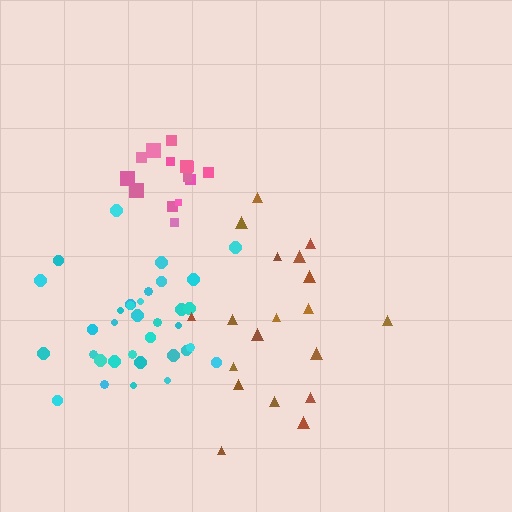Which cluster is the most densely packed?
Pink.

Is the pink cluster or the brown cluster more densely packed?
Pink.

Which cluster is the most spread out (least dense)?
Brown.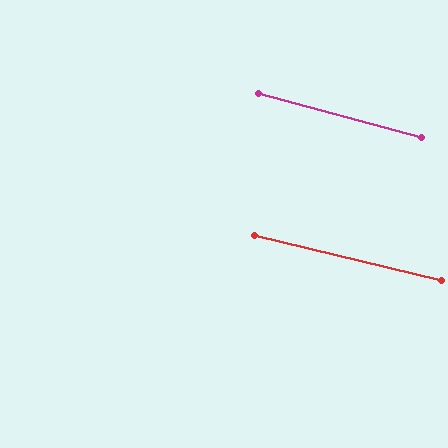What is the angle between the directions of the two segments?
Approximately 1 degree.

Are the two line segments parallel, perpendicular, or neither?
Parallel — their directions differ by only 1.5°.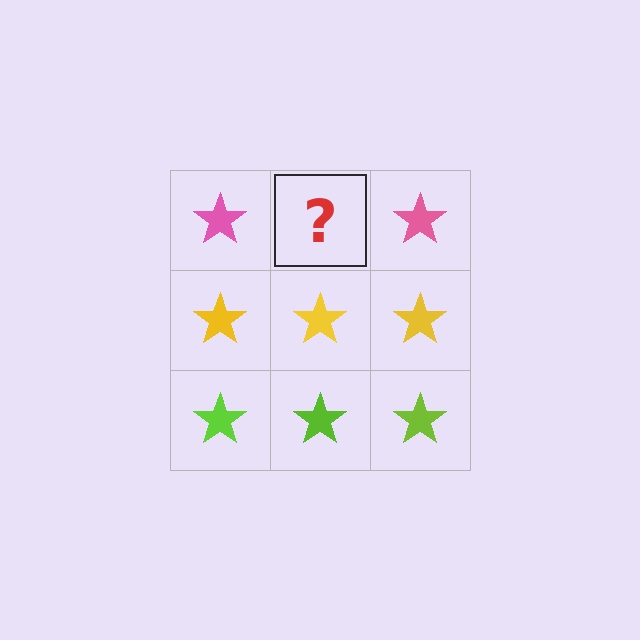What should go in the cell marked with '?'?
The missing cell should contain a pink star.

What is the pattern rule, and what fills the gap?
The rule is that each row has a consistent color. The gap should be filled with a pink star.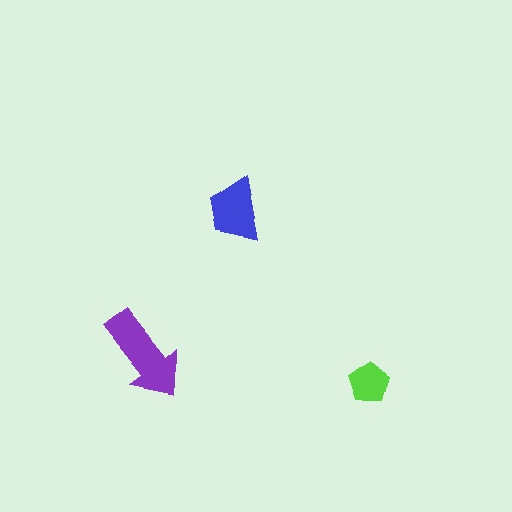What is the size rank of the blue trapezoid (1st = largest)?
2nd.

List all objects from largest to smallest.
The purple arrow, the blue trapezoid, the lime pentagon.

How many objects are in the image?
There are 3 objects in the image.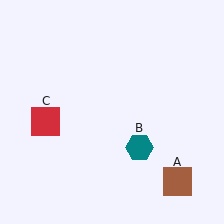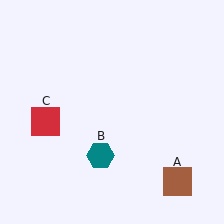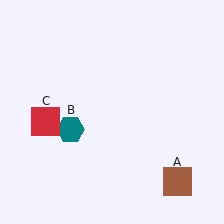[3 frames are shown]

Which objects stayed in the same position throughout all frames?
Brown square (object A) and red square (object C) remained stationary.